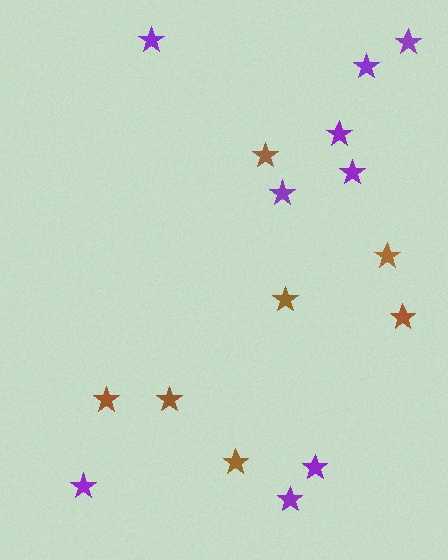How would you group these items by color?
There are 2 groups: one group of purple stars (9) and one group of brown stars (7).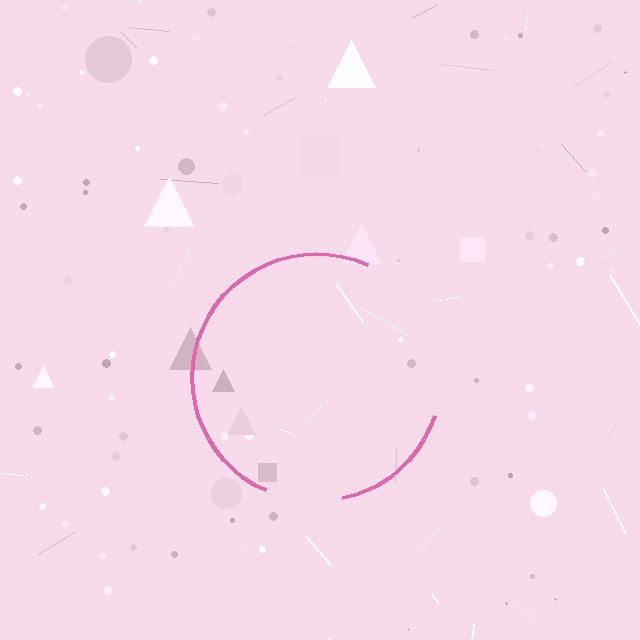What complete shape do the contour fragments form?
The contour fragments form a circle.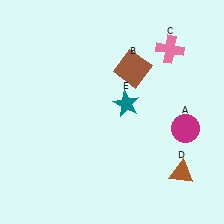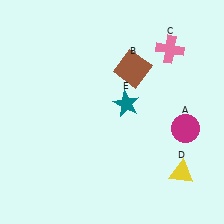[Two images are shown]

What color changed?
The triangle (D) changed from brown in Image 1 to yellow in Image 2.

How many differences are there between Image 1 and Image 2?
There is 1 difference between the two images.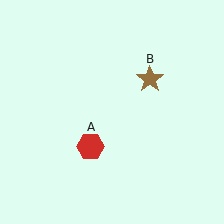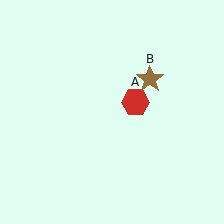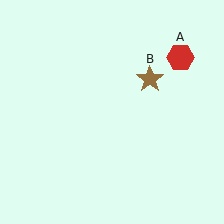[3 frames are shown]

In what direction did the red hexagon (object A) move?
The red hexagon (object A) moved up and to the right.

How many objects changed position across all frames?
1 object changed position: red hexagon (object A).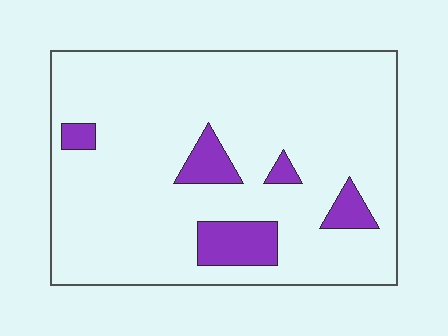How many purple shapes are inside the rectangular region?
5.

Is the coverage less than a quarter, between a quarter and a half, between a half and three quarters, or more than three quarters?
Less than a quarter.